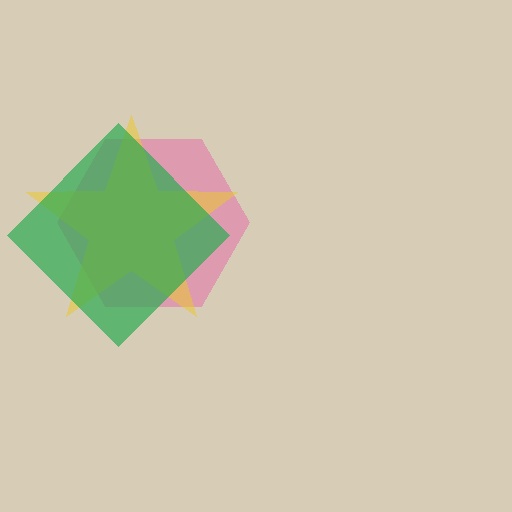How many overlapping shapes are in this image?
There are 3 overlapping shapes in the image.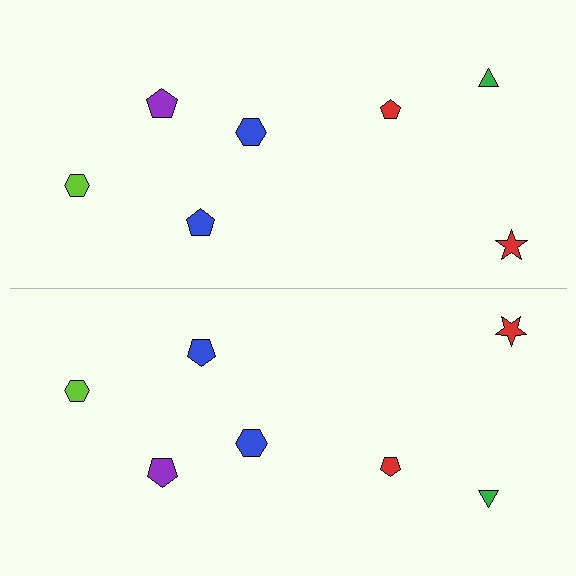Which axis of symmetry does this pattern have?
The pattern has a horizontal axis of symmetry running through the center of the image.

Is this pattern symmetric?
Yes, this pattern has bilateral (reflection) symmetry.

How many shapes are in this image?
There are 14 shapes in this image.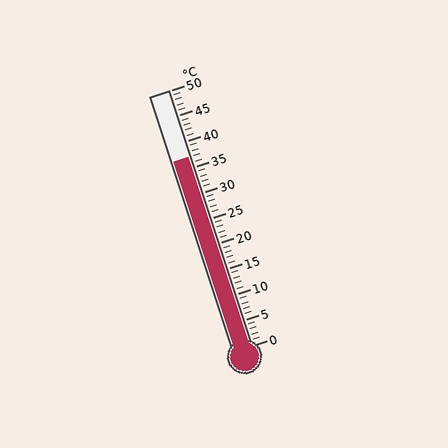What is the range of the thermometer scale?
The thermometer scale ranges from 0°C to 50°C.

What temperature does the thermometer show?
The thermometer shows approximately 37°C.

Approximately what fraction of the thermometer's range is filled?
The thermometer is filled to approximately 75% of its range.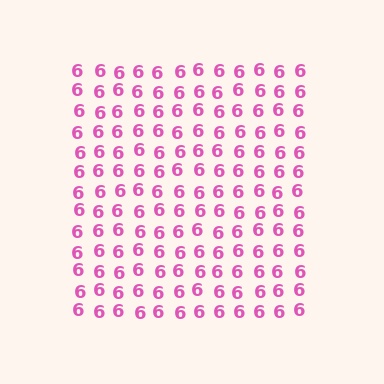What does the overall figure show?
The overall figure shows a square.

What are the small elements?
The small elements are digit 6's.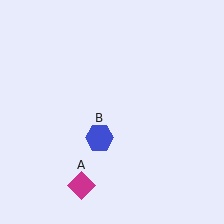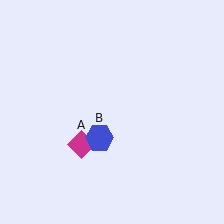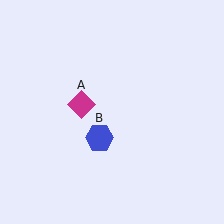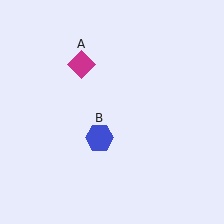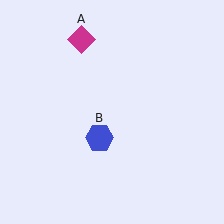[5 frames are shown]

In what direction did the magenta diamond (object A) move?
The magenta diamond (object A) moved up.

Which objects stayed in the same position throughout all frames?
Blue hexagon (object B) remained stationary.